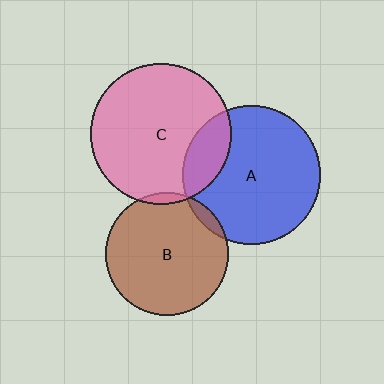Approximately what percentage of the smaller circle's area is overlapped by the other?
Approximately 20%.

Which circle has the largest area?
Circle C (pink).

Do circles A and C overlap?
Yes.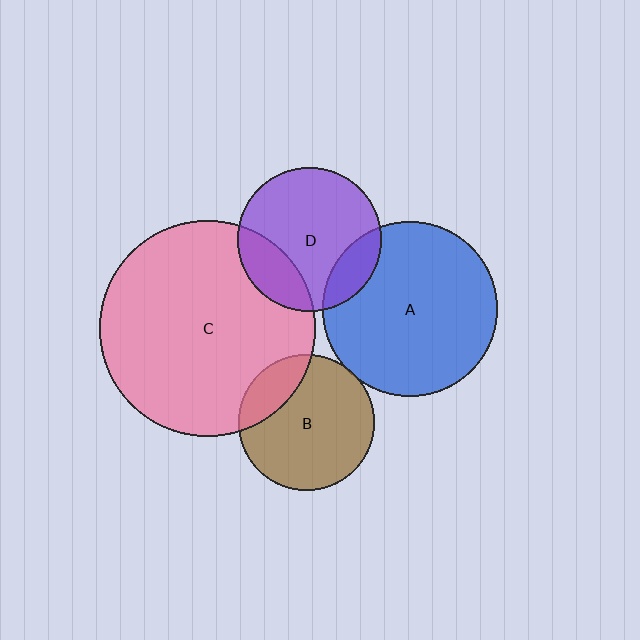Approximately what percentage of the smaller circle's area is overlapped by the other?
Approximately 20%.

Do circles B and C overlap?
Yes.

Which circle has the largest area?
Circle C (pink).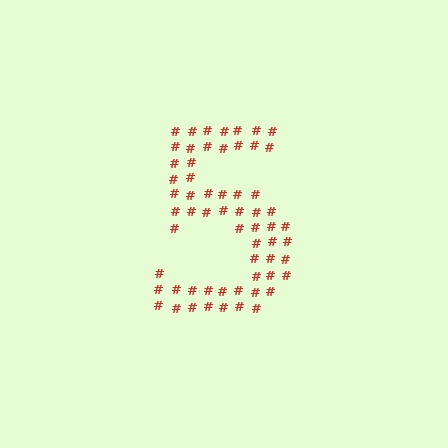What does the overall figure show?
The overall figure shows the digit 5.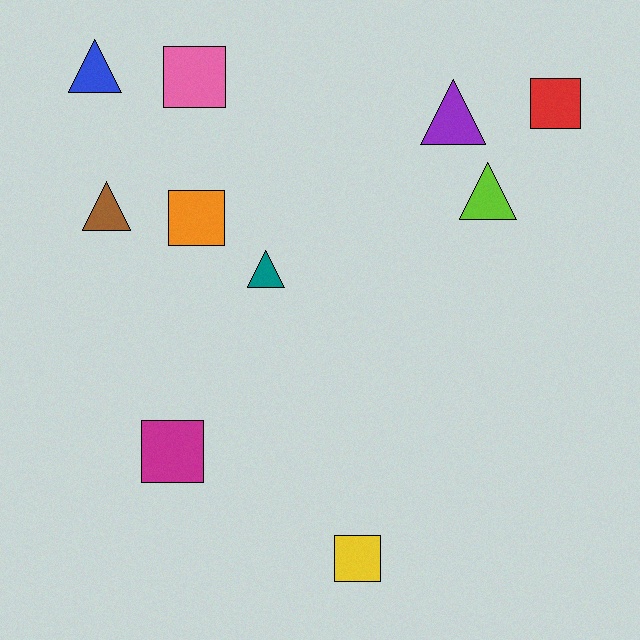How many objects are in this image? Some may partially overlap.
There are 10 objects.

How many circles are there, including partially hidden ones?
There are no circles.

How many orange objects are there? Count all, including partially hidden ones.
There is 1 orange object.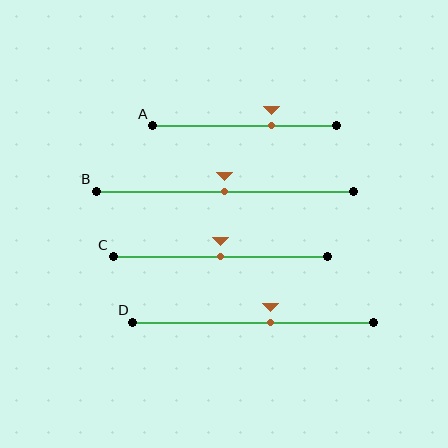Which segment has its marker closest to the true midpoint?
Segment B has its marker closest to the true midpoint.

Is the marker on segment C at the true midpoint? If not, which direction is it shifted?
Yes, the marker on segment C is at the true midpoint.